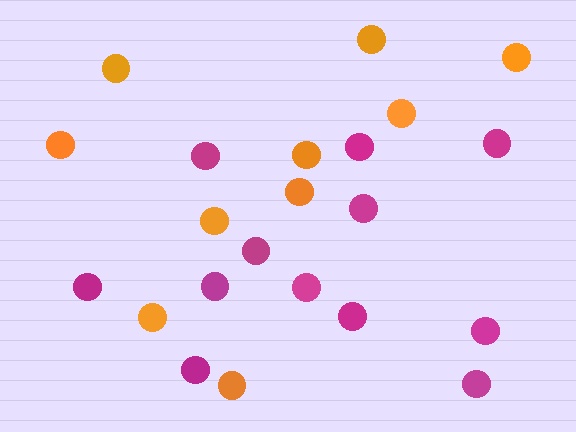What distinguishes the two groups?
There are 2 groups: one group of orange circles (10) and one group of magenta circles (12).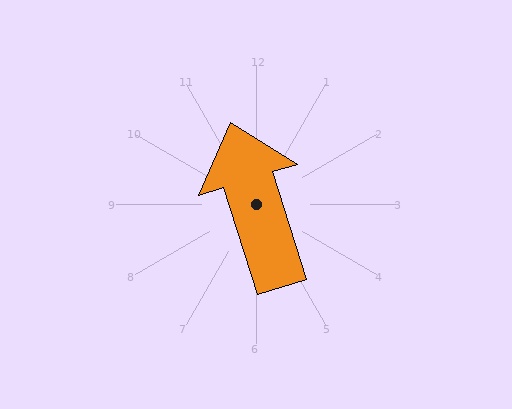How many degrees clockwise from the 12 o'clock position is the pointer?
Approximately 343 degrees.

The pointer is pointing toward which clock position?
Roughly 11 o'clock.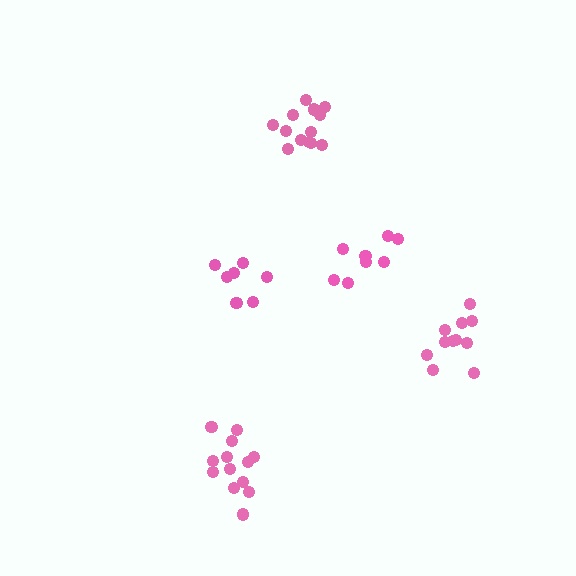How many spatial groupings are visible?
There are 5 spatial groupings.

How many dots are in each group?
Group 1: 8 dots, Group 2: 7 dots, Group 3: 11 dots, Group 4: 13 dots, Group 5: 13 dots (52 total).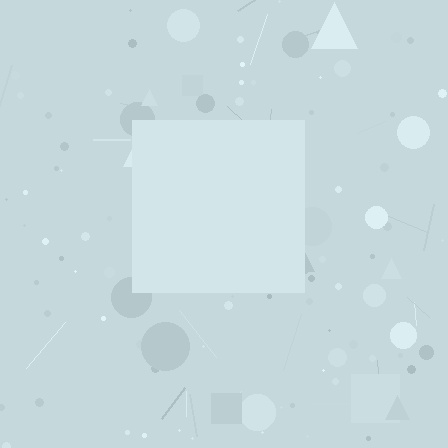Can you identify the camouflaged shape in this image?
The camouflaged shape is a square.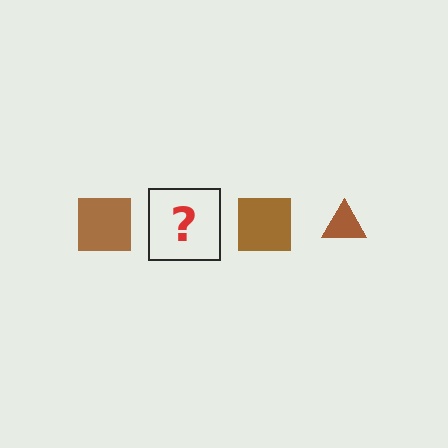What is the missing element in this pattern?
The missing element is a brown triangle.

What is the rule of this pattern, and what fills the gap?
The rule is that the pattern cycles through square, triangle shapes in brown. The gap should be filled with a brown triangle.